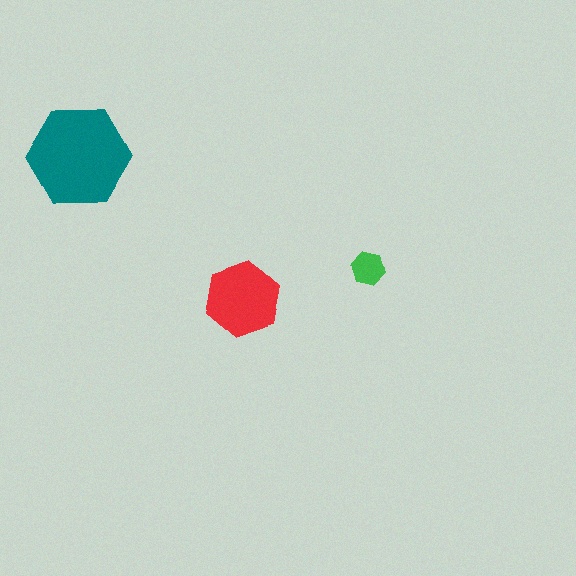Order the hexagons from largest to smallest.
the teal one, the red one, the green one.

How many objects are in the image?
There are 3 objects in the image.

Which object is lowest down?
The red hexagon is bottommost.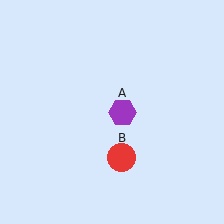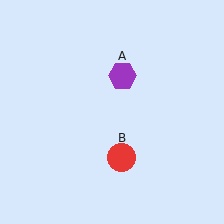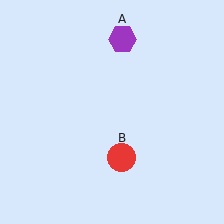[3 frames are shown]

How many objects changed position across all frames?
1 object changed position: purple hexagon (object A).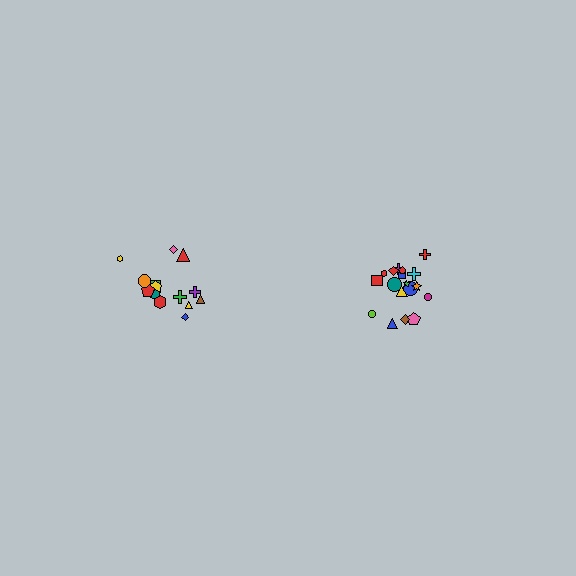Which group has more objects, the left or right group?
The right group.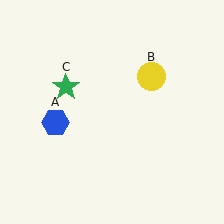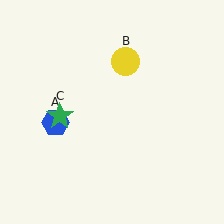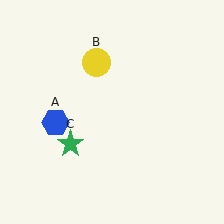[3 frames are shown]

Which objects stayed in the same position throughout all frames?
Blue hexagon (object A) remained stationary.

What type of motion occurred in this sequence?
The yellow circle (object B), green star (object C) rotated counterclockwise around the center of the scene.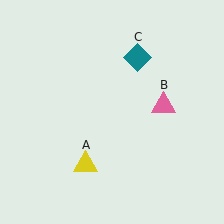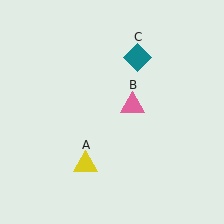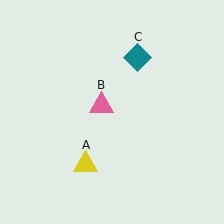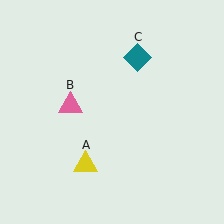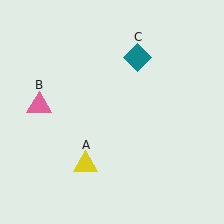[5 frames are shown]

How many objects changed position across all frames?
1 object changed position: pink triangle (object B).